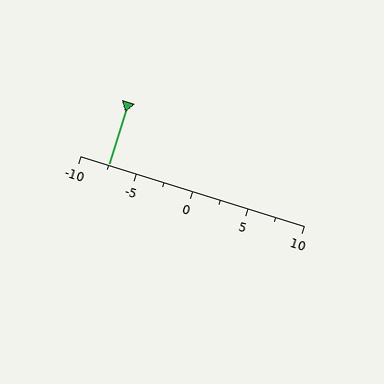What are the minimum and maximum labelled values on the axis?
The axis runs from -10 to 10.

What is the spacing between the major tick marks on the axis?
The major ticks are spaced 5 apart.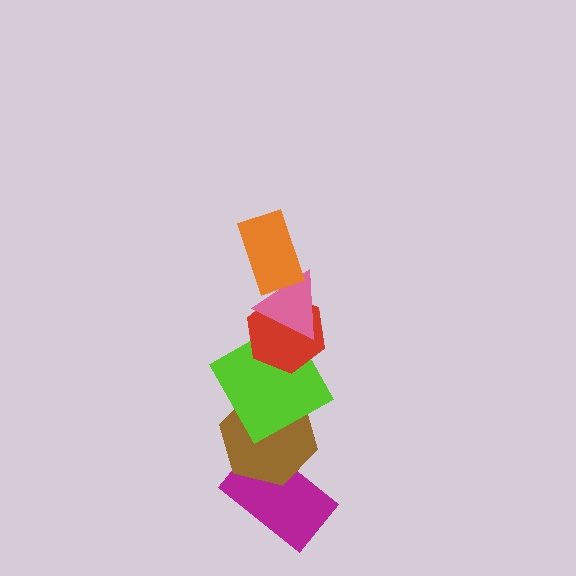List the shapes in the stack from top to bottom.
From top to bottom: the orange rectangle, the pink triangle, the red hexagon, the lime square, the brown hexagon, the magenta rectangle.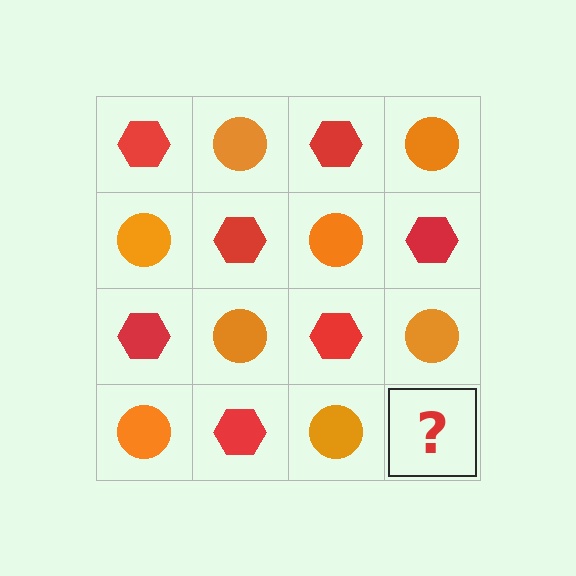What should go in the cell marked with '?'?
The missing cell should contain a red hexagon.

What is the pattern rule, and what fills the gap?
The rule is that it alternates red hexagon and orange circle in a checkerboard pattern. The gap should be filled with a red hexagon.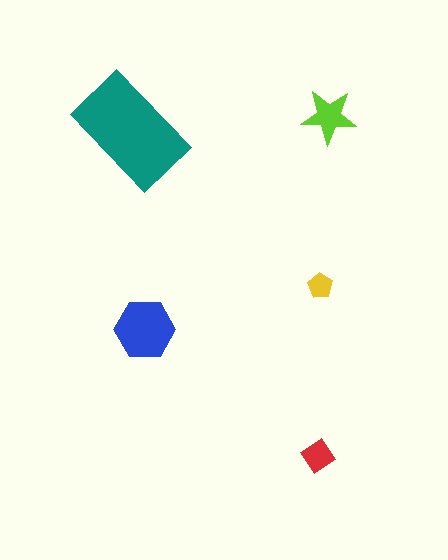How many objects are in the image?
There are 5 objects in the image.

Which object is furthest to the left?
The teal rectangle is leftmost.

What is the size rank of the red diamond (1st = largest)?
4th.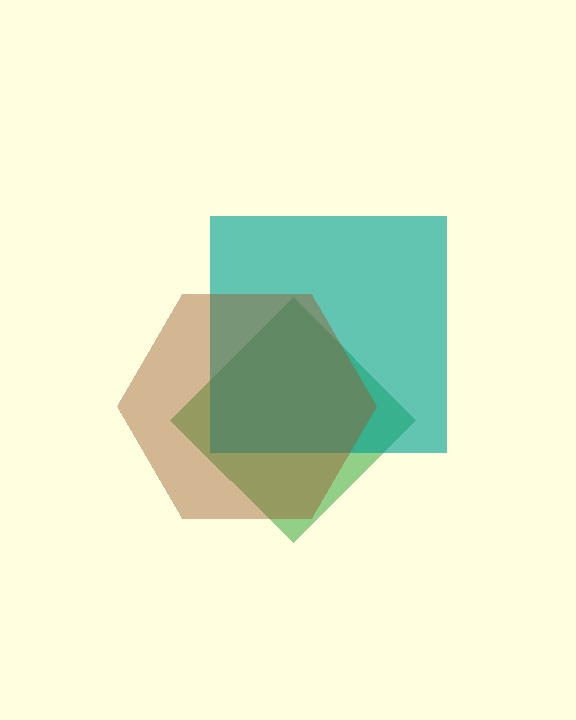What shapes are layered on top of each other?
The layered shapes are: a green diamond, a teal square, a brown hexagon.